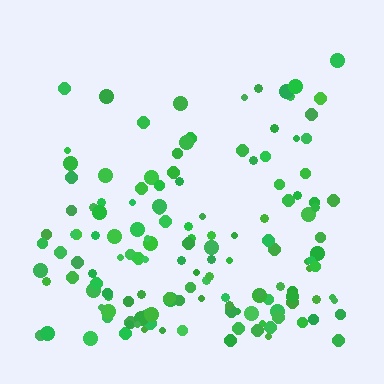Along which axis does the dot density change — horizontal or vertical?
Vertical.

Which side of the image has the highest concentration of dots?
The bottom.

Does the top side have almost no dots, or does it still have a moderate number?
Still a moderate number, just noticeably fewer than the bottom.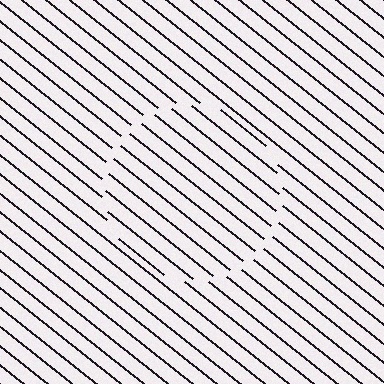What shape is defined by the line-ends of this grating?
An illusory circle. The interior of the shape contains the same grating, shifted by half a period — the contour is defined by the phase discontinuity where line-ends from the inner and outer gratings abut.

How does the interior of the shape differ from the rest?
The interior of the shape contains the same grating, shifted by half a period — the contour is defined by the phase discontinuity where line-ends from the inner and outer gratings abut.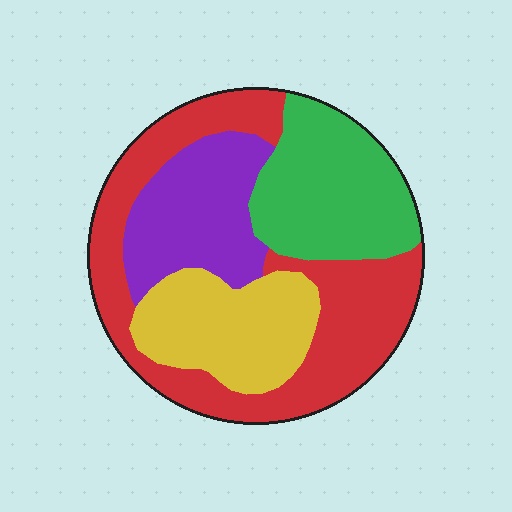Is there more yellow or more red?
Red.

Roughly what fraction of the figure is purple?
Purple covers 19% of the figure.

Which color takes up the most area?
Red, at roughly 40%.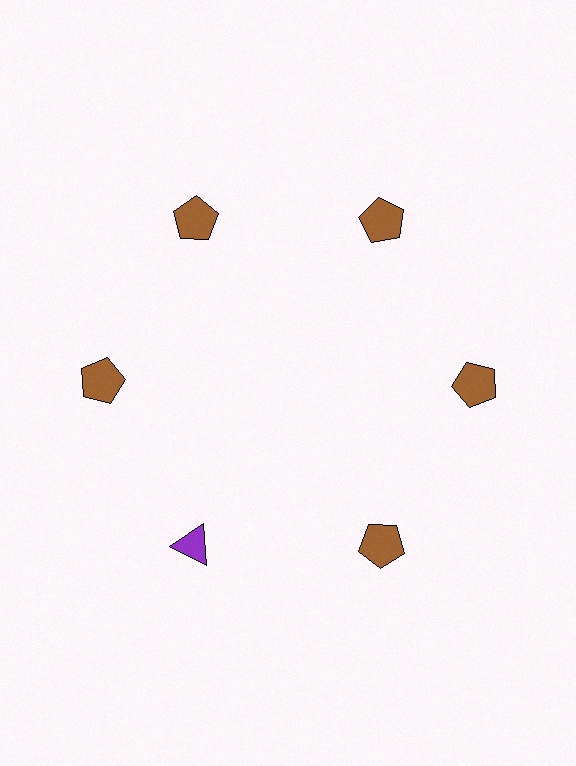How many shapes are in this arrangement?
There are 6 shapes arranged in a ring pattern.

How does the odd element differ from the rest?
It differs in both color (purple instead of brown) and shape (triangle instead of pentagon).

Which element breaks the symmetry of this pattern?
The purple triangle at roughly the 7 o'clock position breaks the symmetry. All other shapes are brown pentagons.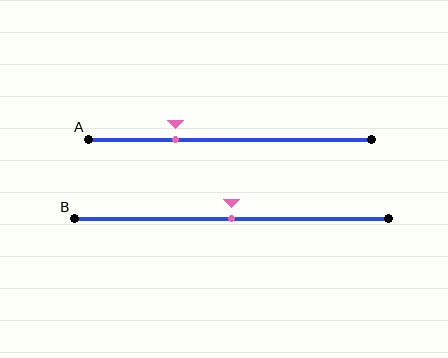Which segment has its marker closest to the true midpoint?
Segment B has its marker closest to the true midpoint.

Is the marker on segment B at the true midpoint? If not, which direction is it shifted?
Yes, the marker on segment B is at the true midpoint.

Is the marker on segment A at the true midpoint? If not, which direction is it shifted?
No, the marker on segment A is shifted to the left by about 19% of the segment length.